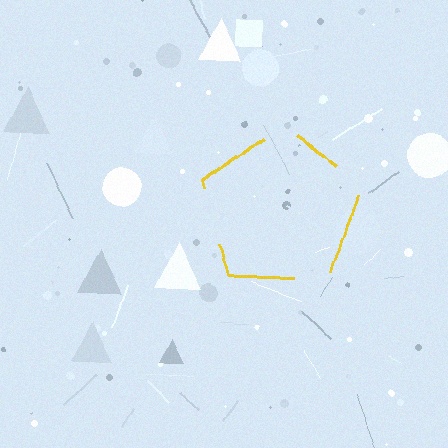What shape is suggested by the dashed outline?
The dashed outline suggests a pentagon.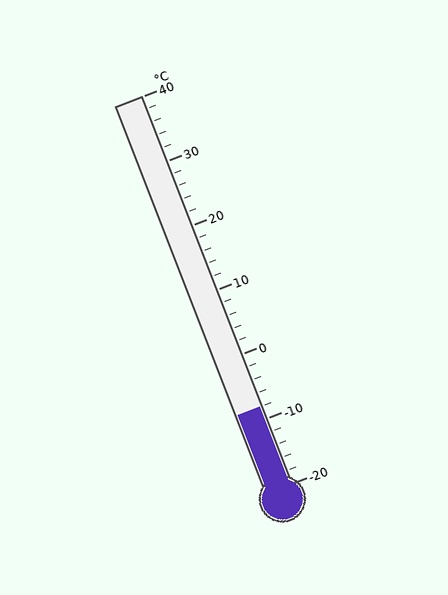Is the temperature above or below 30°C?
The temperature is below 30°C.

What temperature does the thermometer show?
The thermometer shows approximately -8°C.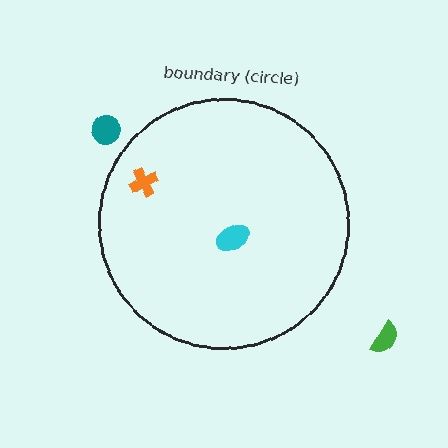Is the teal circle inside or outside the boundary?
Outside.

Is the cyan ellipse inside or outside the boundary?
Inside.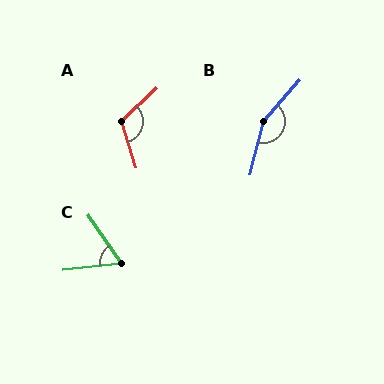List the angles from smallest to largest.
C (61°), A (116°), B (153°).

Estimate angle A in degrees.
Approximately 116 degrees.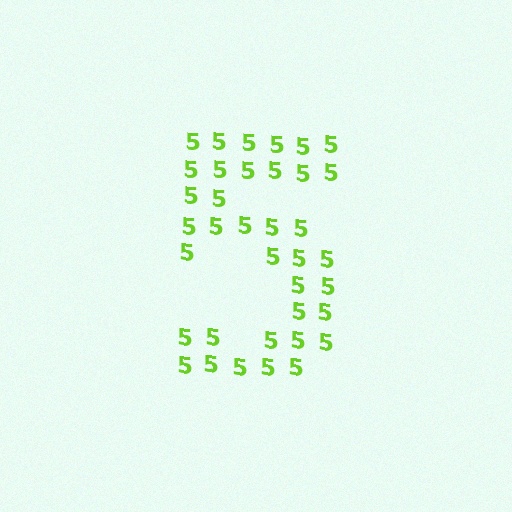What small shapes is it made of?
It is made of small digit 5's.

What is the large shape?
The large shape is the digit 5.